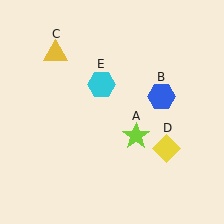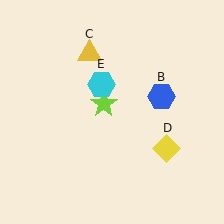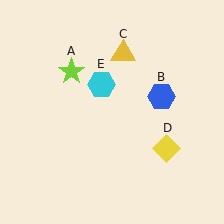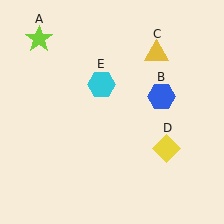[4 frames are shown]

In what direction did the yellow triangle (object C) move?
The yellow triangle (object C) moved right.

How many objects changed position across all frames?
2 objects changed position: lime star (object A), yellow triangle (object C).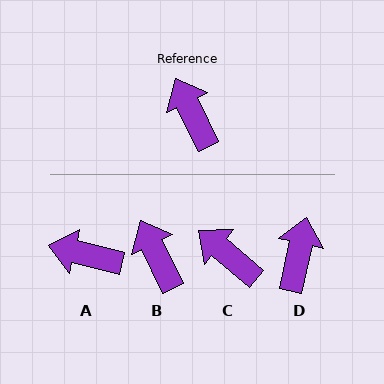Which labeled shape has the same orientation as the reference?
B.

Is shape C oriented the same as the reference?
No, it is off by about 24 degrees.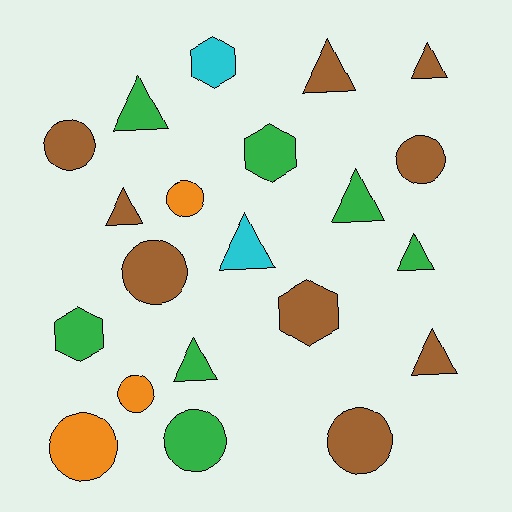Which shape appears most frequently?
Triangle, with 9 objects.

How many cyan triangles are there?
There is 1 cyan triangle.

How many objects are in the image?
There are 21 objects.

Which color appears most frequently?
Brown, with 9 objects.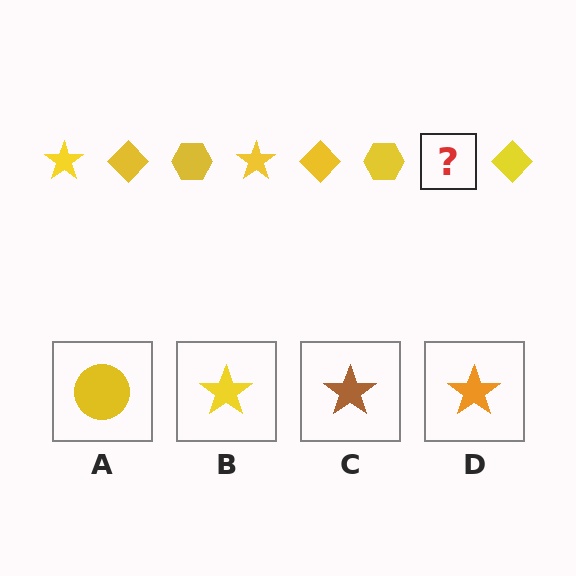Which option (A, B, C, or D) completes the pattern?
B.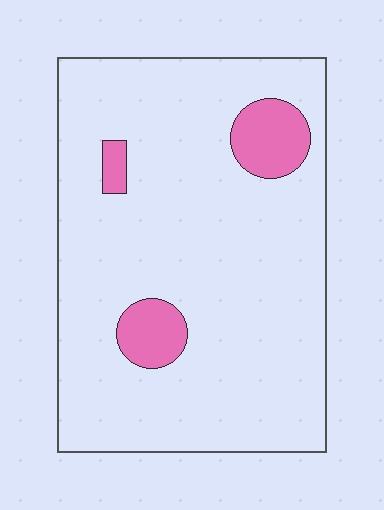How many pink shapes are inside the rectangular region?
3.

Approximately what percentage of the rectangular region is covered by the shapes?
Approximately 10%.